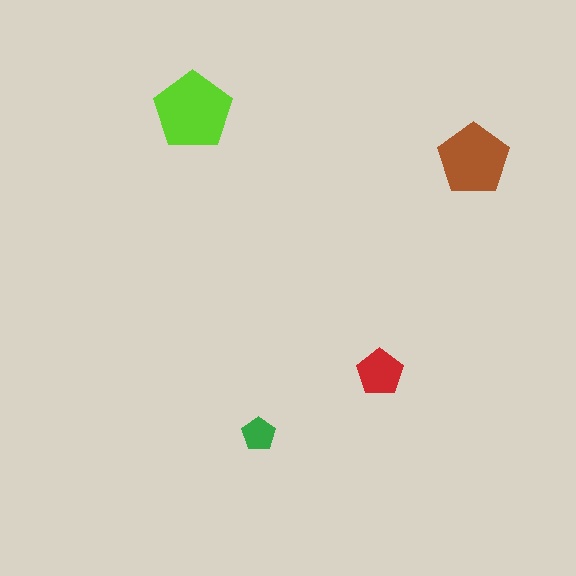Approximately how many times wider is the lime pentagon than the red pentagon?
About 1.5 times wider.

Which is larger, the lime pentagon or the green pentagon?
The lime one.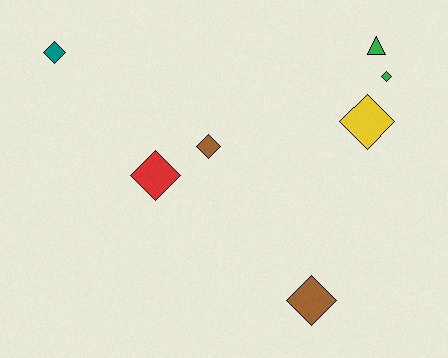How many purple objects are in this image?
There are no purple objects.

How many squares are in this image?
There are no squares.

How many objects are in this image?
There are 7 objects.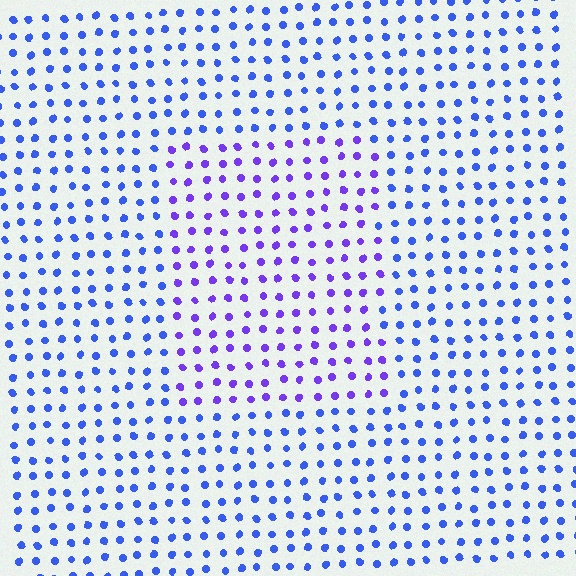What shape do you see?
I see a rectangle.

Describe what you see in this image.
The image is filled with small blue elements in a uniform arrangement. A rectangle-shaped region is visible where the elements are tinted to a slightly different hue, forming a subtle color boundary.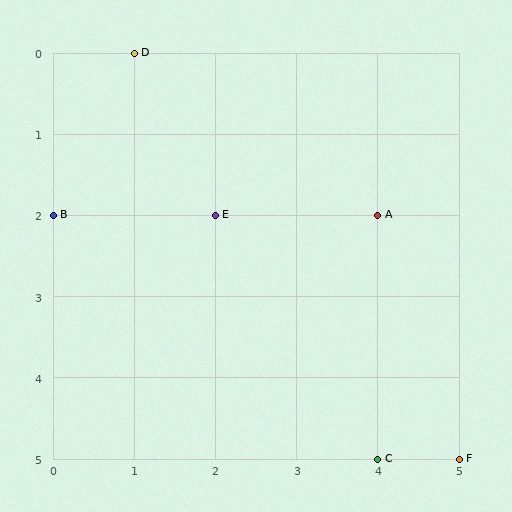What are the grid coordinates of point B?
Point B is at grid coordinates (0, 2).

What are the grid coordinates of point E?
Point E is at grid coordinates (2, 2).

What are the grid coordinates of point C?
Point C is at grid coordinates (4, 5).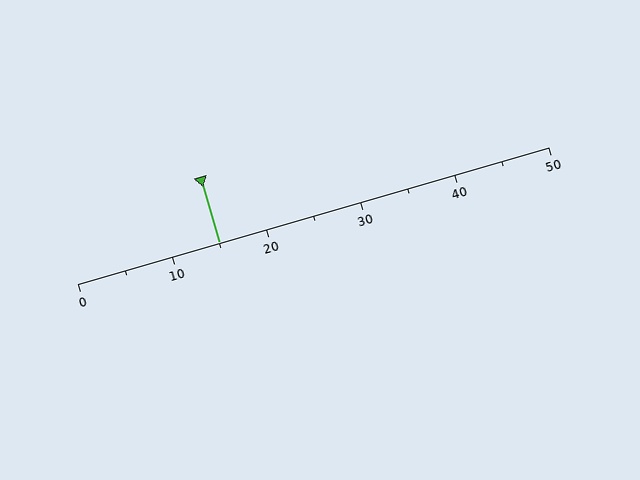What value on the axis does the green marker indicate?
The marker indicates approximately 15.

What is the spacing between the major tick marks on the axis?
The major ticks are spaced 10 apart.